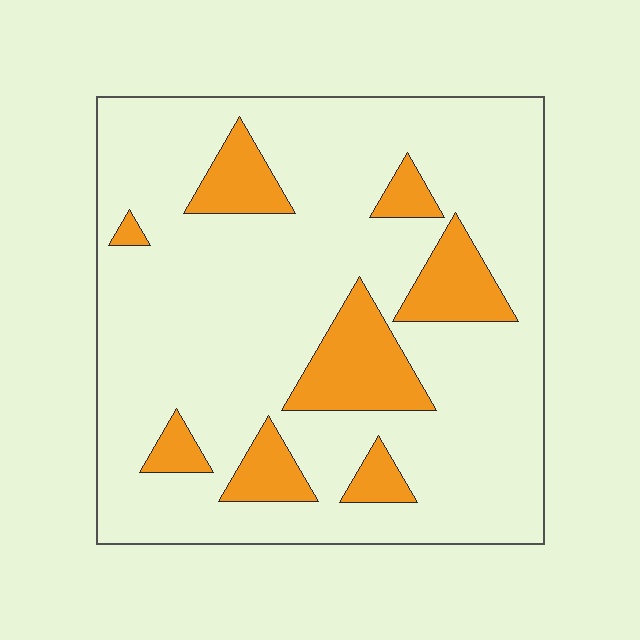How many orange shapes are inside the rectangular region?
8.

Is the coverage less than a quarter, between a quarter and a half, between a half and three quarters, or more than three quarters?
Less than a quarter.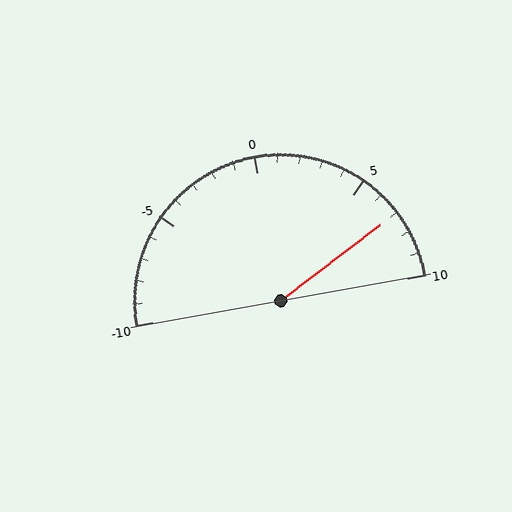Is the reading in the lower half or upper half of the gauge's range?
The reading is in the upper half of the range (-10 to 10).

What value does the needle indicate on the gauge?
The needle indicates approximately 7.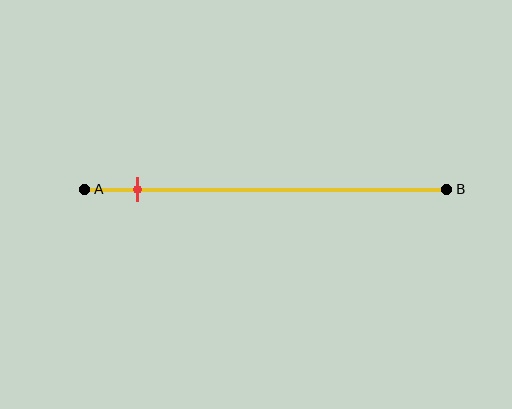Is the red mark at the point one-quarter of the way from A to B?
No, the mark is at about 15% from A, not at the 25% one-quarter point.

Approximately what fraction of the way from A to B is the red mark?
The red mark is approximately 15% of the way from A to B.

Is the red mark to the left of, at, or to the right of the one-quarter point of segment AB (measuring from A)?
The red mark is to the left of the one-quarter point of segment AB.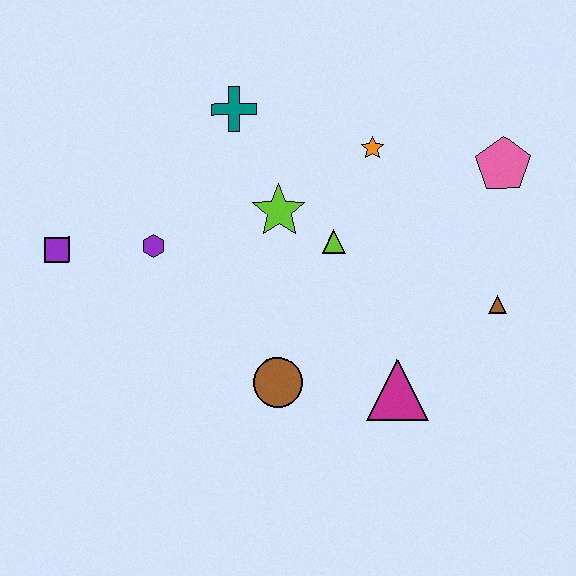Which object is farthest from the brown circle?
The pink pentagon is farthest from the brown circle.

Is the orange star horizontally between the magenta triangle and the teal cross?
Yes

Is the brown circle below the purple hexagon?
Yes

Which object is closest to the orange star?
The lime triangle is closest to the orange star.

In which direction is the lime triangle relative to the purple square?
The lime triangle is to the right of the purple square.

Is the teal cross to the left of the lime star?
Yes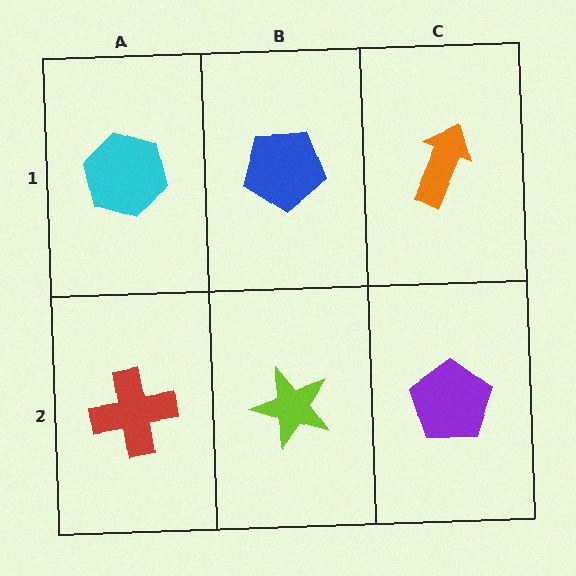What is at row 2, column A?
A red cross.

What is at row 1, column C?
An orange arrow.